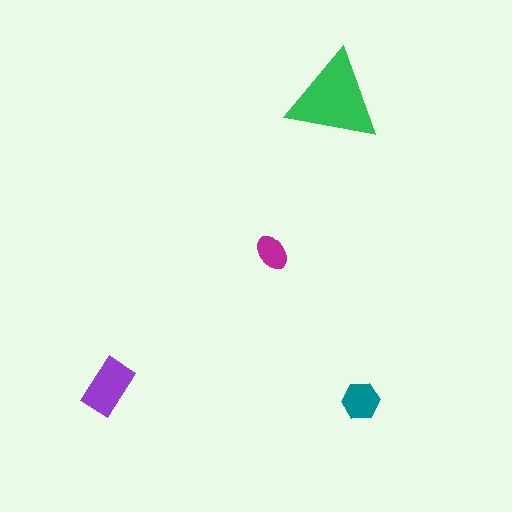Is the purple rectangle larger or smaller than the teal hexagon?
Larger.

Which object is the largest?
The green triangle.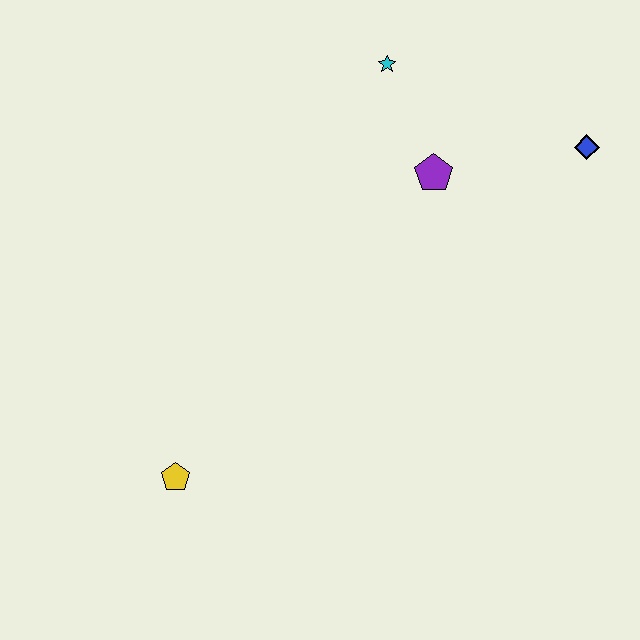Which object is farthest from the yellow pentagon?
The blue diamond is farthest from the yellow pentagon.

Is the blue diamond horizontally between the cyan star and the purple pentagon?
No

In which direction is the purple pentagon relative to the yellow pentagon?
The purple pentagon is above the yellow pentagon.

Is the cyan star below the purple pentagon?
No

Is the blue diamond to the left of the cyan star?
No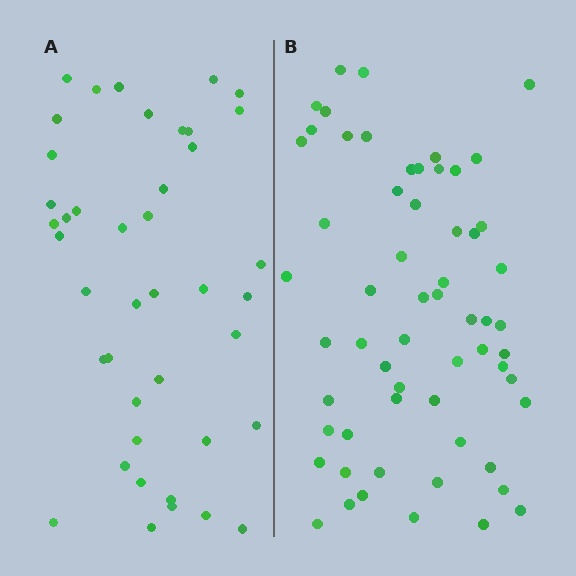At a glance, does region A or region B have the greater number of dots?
Region B (the right region) has more dots.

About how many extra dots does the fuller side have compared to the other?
Region B has approximately 20 more dots than region A.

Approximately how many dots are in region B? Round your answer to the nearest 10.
About 60 dots.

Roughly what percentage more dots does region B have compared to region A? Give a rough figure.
About 45% more.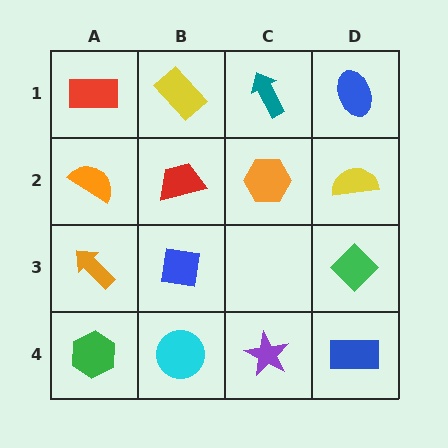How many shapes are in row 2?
4 shapes.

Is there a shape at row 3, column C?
No, that cell is empty.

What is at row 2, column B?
A red trapezoid.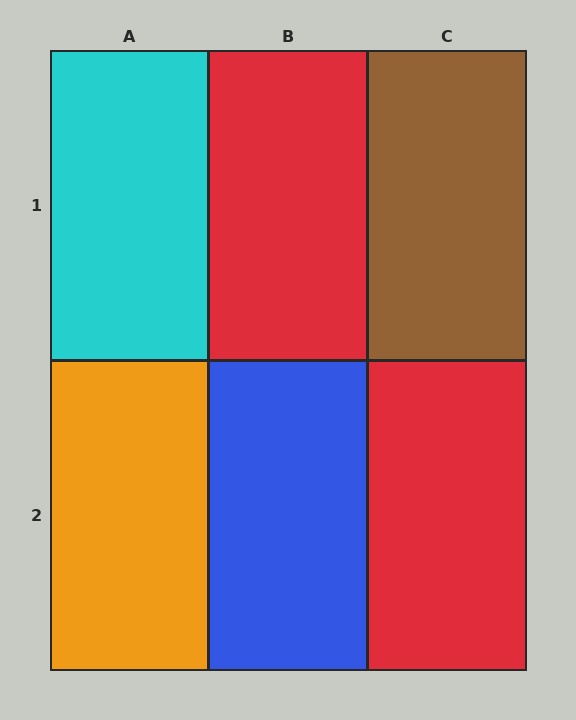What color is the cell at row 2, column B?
Blue.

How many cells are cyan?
1 cell is cyan.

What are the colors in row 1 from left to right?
Cyan, red, brown.